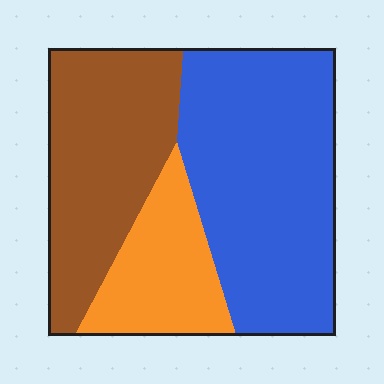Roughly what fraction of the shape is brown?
Brown covers 33% of the shape.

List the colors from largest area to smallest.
From largest to smallest: blue, brown, orange.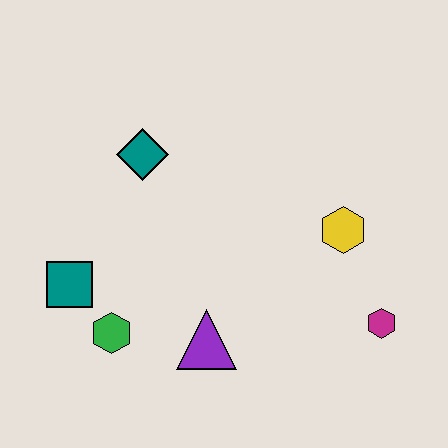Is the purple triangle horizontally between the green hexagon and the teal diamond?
No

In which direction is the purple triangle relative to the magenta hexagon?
The purple triangle is to the left of the magenta hexagon.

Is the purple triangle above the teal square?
No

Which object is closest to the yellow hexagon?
The magenta hexagon is closest to the yellow hexagon.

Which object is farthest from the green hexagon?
The magenta hexagon is farthest from the green hexagon.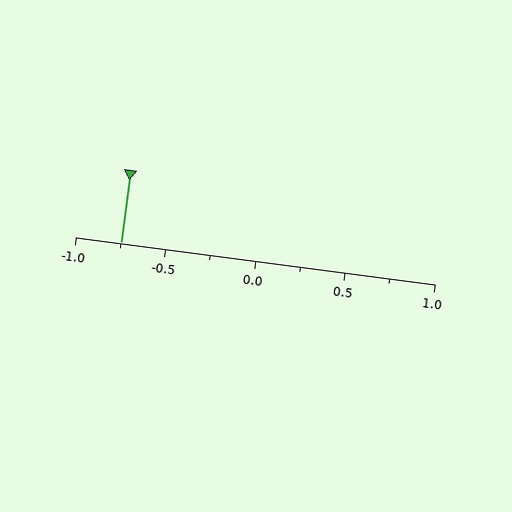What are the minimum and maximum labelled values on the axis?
The axis runs from -1.0 to 1.0.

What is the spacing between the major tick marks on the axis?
The major ticks are spaced 0.5 apart.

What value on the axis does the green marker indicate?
The marker indicates approximately -0.75.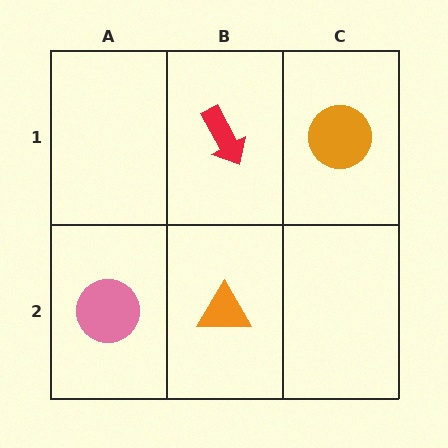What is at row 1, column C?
An orange circle.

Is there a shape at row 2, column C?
No, that cell is empty.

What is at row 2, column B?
An orange triangle.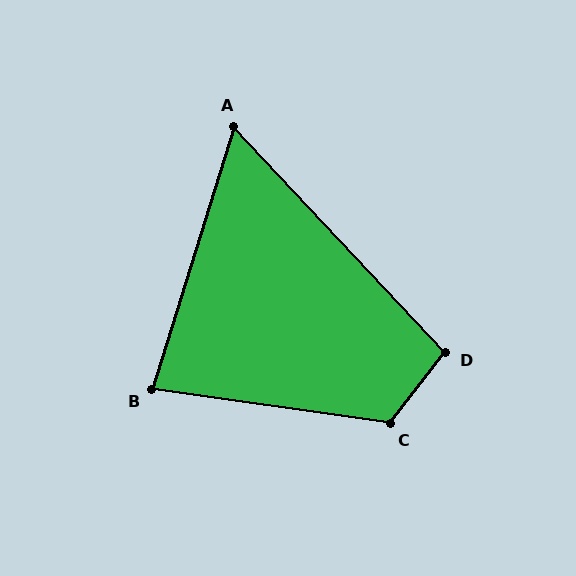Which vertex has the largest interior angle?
C, at approximately 119 degrees.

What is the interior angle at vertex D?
Approximately 99 degrees (obtuse).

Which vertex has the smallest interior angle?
A, at approximately 61 degrees.